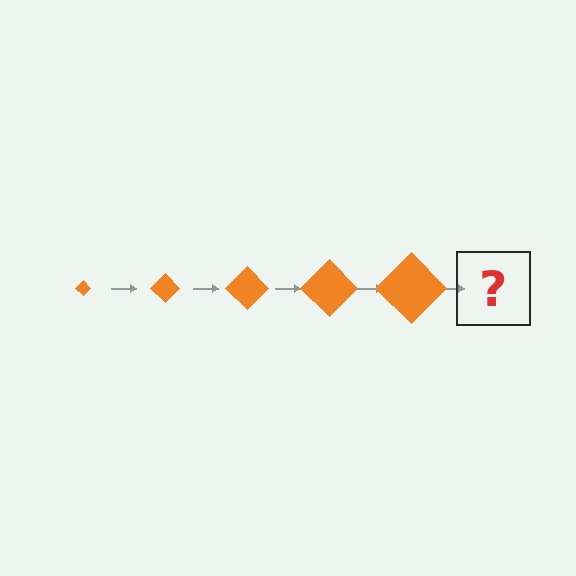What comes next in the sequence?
The next element should be an orange diamond, larger than the previous one.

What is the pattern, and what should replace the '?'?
The pattern is that the diamond gets progressively larger each step. The '?' should be an orange diamond, larger than the previous one.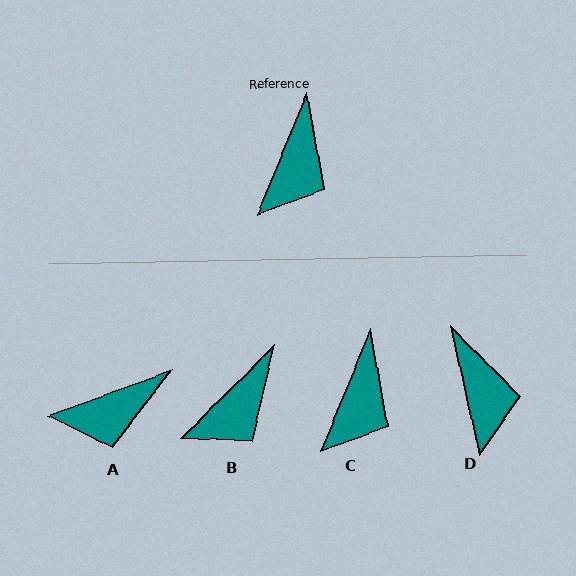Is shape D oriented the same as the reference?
No, it is off by about 34 degrees.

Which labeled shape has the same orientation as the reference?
C.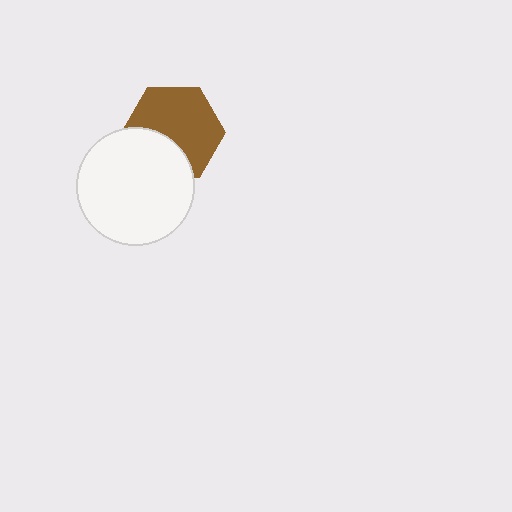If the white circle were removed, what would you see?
You would see the complete brown hexagon.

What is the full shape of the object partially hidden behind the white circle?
The partially hidden object is a brown hexagon.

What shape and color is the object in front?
The object in front is a white circle.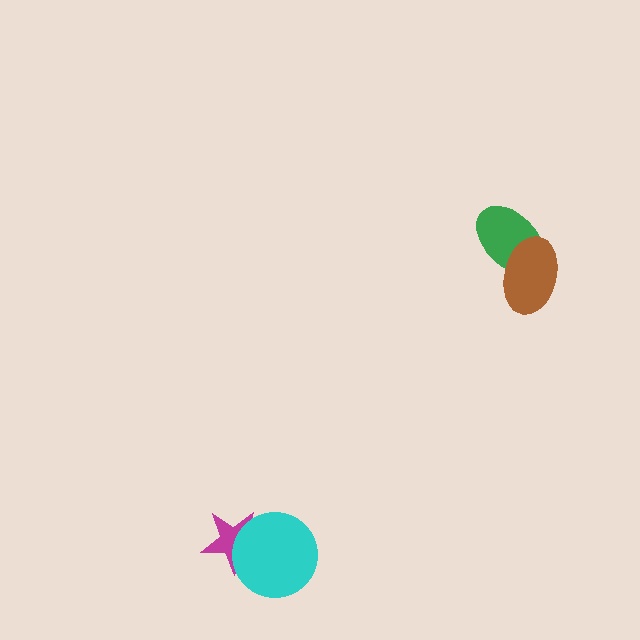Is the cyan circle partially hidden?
No, no other shape covers it.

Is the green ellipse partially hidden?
Yes, it is partially covered by another shape.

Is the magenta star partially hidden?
Yes, it is partially covered by another shape.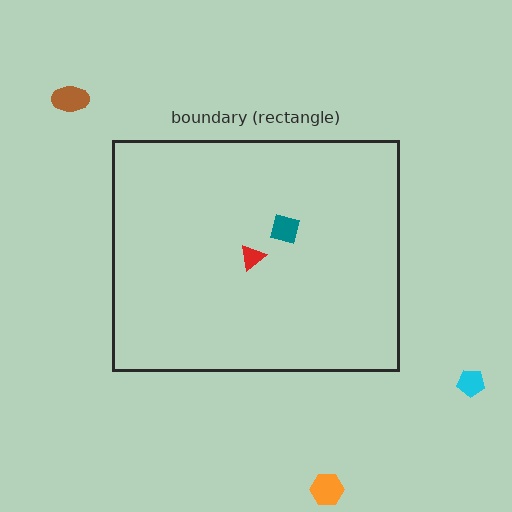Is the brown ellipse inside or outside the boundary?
Outside.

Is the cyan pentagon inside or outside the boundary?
Outside.